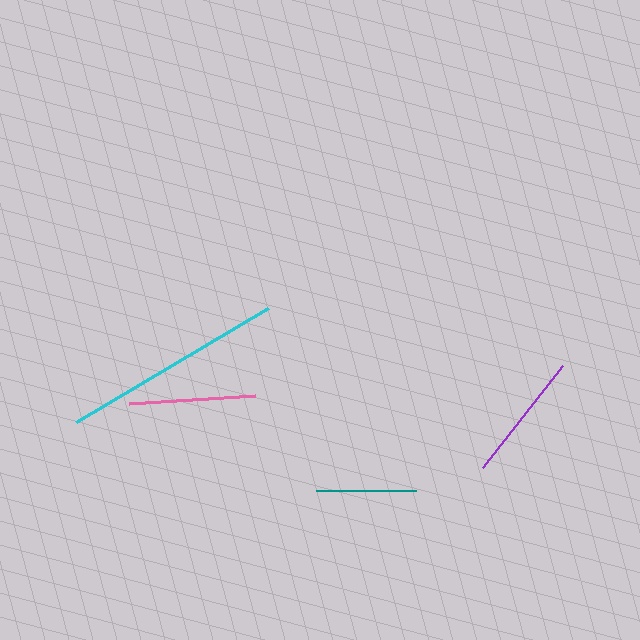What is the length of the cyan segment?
The cyan segment is approximately 224 pixels long.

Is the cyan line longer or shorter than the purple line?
The cyan line is longer than the purple line.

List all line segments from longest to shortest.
From longest to shortest: cyan, purple, pink, teal.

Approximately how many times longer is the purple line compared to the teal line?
The purple line is approximately 1.3 times the length of the teal line.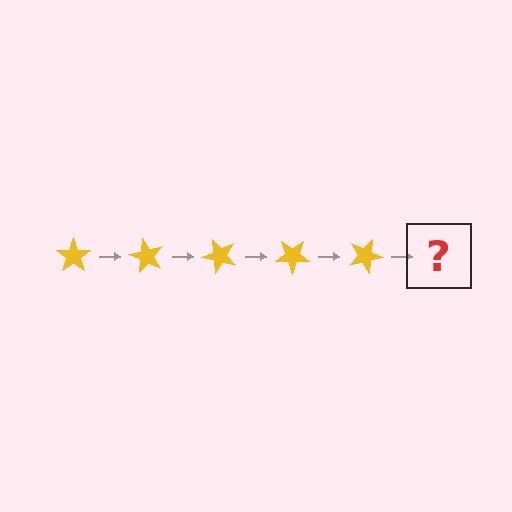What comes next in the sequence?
The next element should be a yellow star rotated 300 degrees.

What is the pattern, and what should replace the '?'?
The pattern is that the star rotates 60 degrees each step. The '?' should be a yellow star rotated 300 degrees.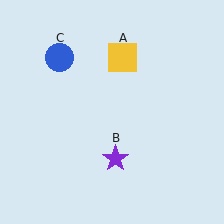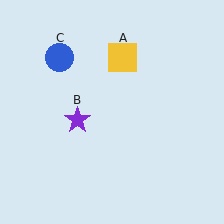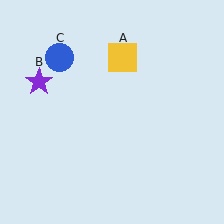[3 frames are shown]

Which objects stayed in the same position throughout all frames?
Yellow square (object A) and blue circle (object C) remained stationary.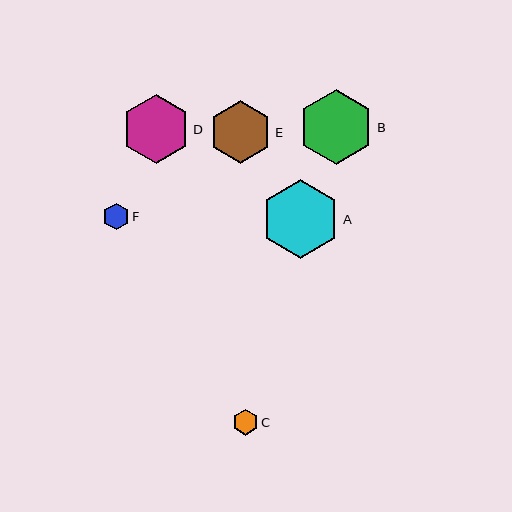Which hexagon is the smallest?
Hexagon C is the smallest with a size of approximately 26 pixels.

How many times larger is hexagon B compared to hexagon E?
Hexagon B is approximately 1.2 times the size of hexagon E.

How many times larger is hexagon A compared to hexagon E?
Hexagon A is approximately 1.3 times the size of hexagon E.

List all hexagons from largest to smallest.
From largest to smallest: A, B, D, E, F, C.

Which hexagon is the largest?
Hexagon A is the largest with a size of approximately 79 pixels.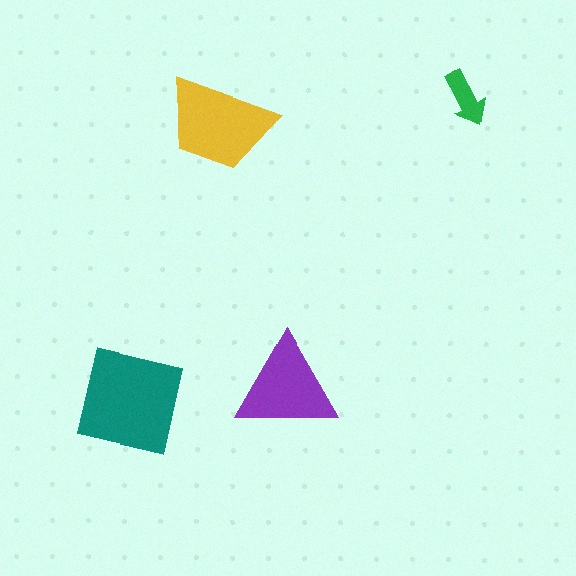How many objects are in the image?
There are 4 objects in the image.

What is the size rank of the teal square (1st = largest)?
1st.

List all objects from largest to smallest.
The teal square, the yellow trapezoid, the purple triangle, the green arrow.